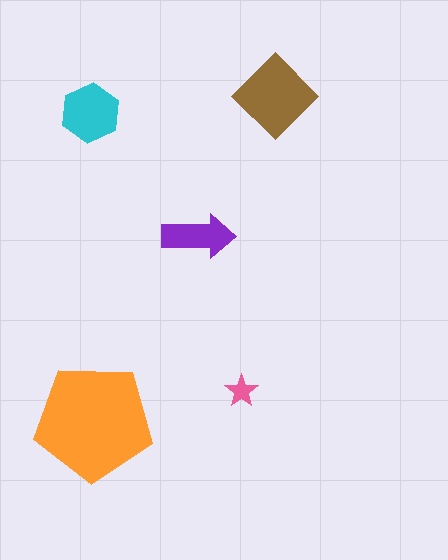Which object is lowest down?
The orange pentagon is bottommost.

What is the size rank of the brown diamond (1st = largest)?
2nd.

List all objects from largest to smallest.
The orange pentagon, the brown diamond, the cyan hexagon, the purple arrow, the pink star.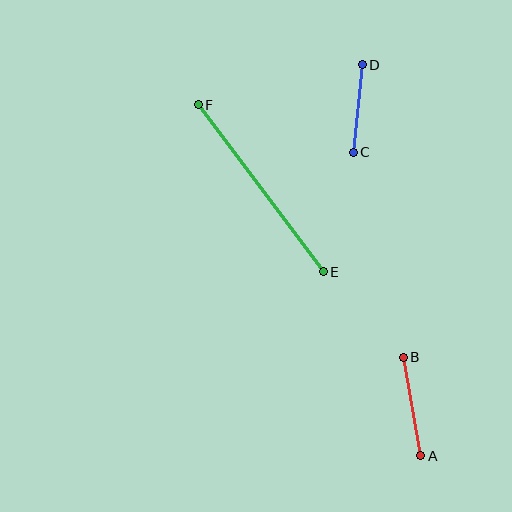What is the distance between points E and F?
The distance is approximately 209 pixels.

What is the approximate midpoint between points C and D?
The midpoint is at approximately (358, 109) pixels.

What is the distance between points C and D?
The distance is approximately 88 pixels.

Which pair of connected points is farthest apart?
Points E and F are farthest apart.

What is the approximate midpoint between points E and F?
The midpoint is at approximately (261, 188) pixels.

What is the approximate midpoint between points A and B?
The midpoint is at approximately (412, 406) pixels.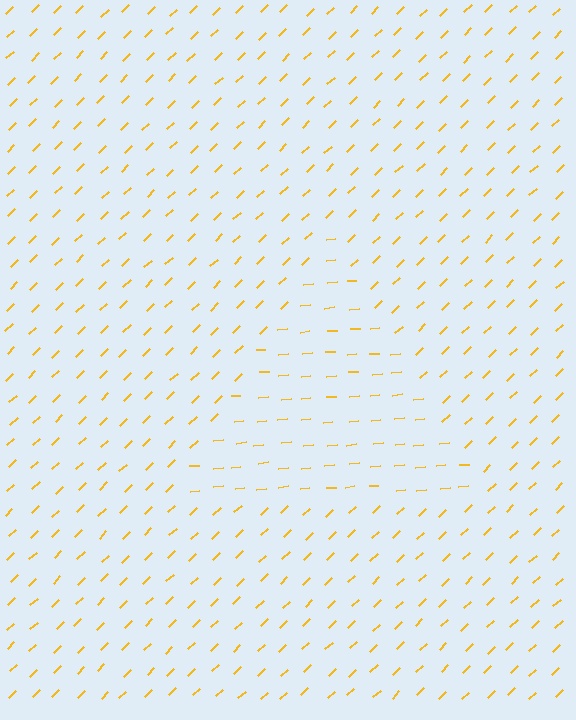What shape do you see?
I see a triangle.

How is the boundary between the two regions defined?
The boundary is defined purely by a change in line orientation (approximately 39 degrees difference). All lines are the same color and thickness.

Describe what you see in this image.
The image is filled with small yellow line segments. A triangle region in the image has lines oriented differently from the surrounding lines, creating a visible texture boundary.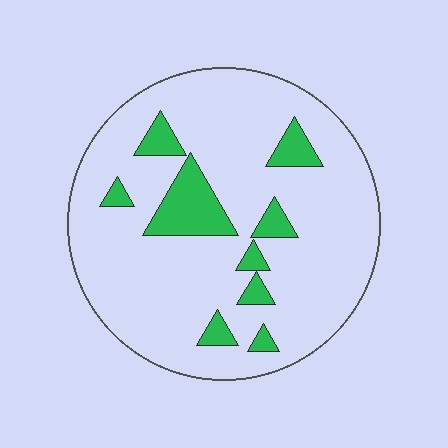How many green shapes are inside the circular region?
9.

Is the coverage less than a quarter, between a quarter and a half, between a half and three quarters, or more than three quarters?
Less than a quarter.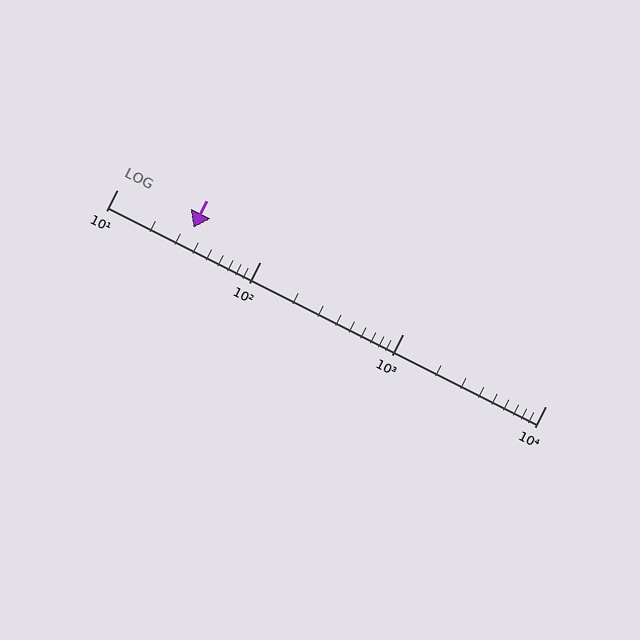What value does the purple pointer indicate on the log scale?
The pointer indicates approximately 34.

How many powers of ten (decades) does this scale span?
The scale spans 3 decades, from 10 to 10000.